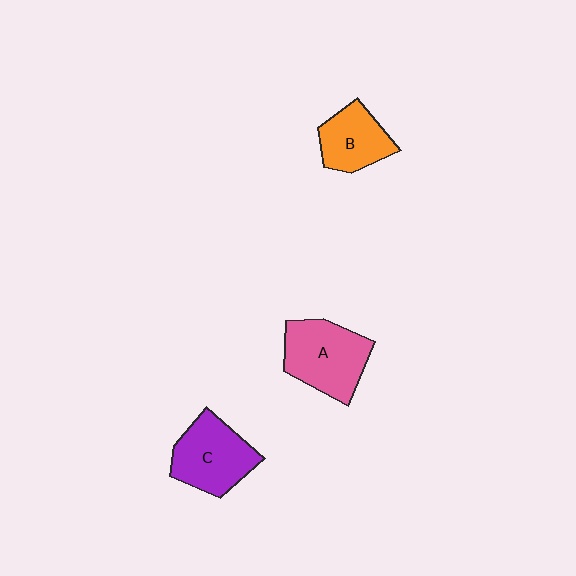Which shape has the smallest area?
Shape B (orange).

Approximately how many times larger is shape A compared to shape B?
Approximately 1.4 times.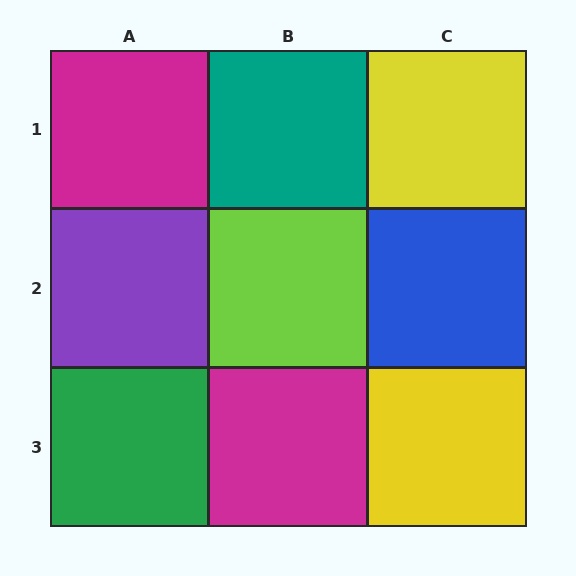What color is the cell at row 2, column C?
Blue.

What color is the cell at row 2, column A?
Purple.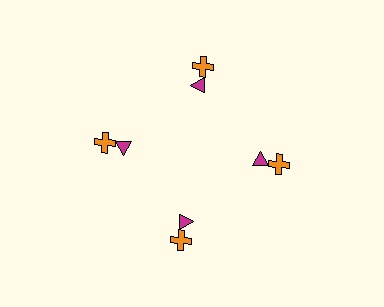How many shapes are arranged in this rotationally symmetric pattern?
There are 8 shapes, arranged in 4 groups of 2.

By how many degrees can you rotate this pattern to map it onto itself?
The pattern maps onto itself every 90 degrees of rotation.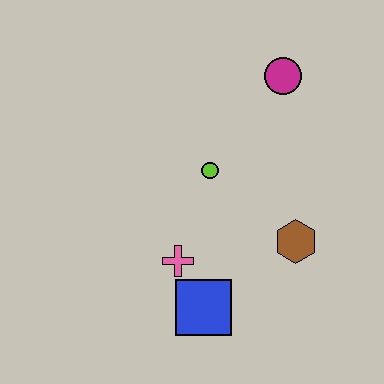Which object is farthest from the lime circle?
The blue square is farthest from the lime circle.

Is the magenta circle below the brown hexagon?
No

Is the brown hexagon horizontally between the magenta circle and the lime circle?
No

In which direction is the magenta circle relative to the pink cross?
The magenta circle is above the pink cross.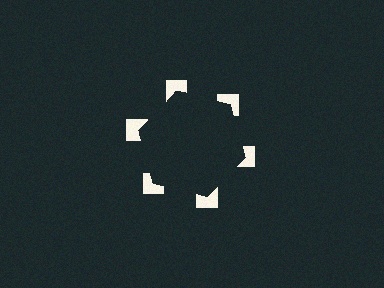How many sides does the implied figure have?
6 sides.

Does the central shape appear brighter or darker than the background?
It typically appears slightly darker than the background, even though no actual brightness change is drawn.